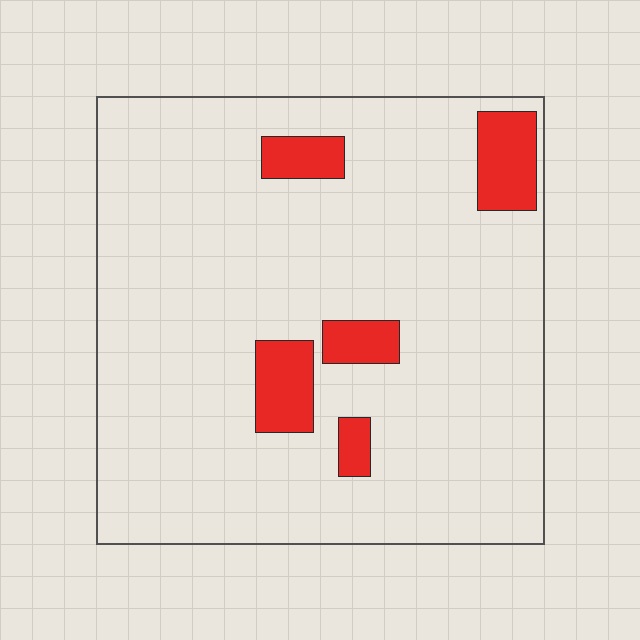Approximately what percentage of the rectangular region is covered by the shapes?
Approximately 10%.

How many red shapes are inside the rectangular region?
5.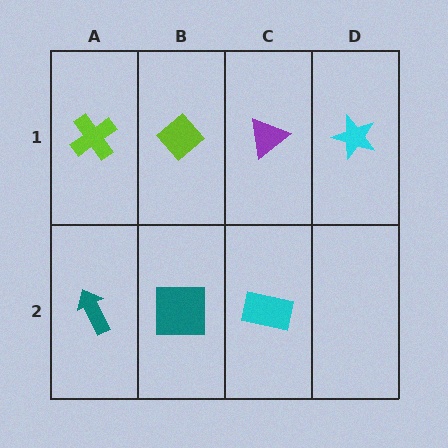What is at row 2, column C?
A cyan rectangle.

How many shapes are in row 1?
4 shapes.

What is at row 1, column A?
A lime cross.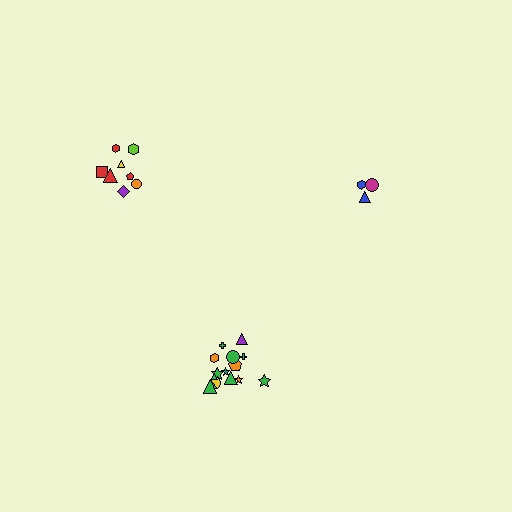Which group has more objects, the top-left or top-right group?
The top-left group.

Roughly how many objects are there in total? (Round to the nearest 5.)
Roughly 25 objects in total.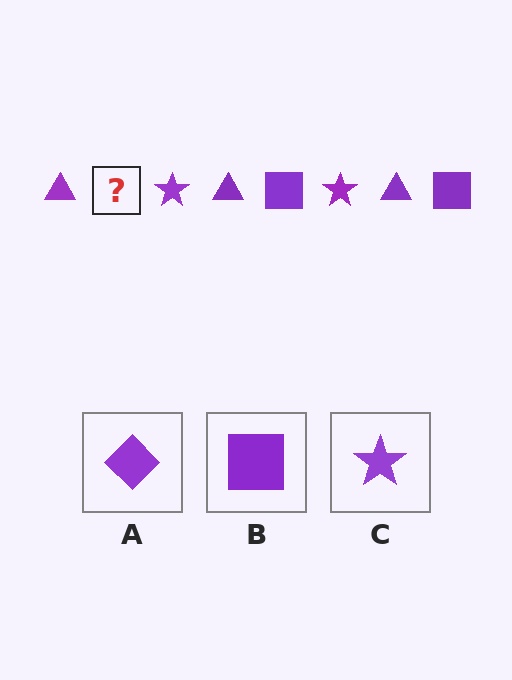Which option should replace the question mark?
Option B.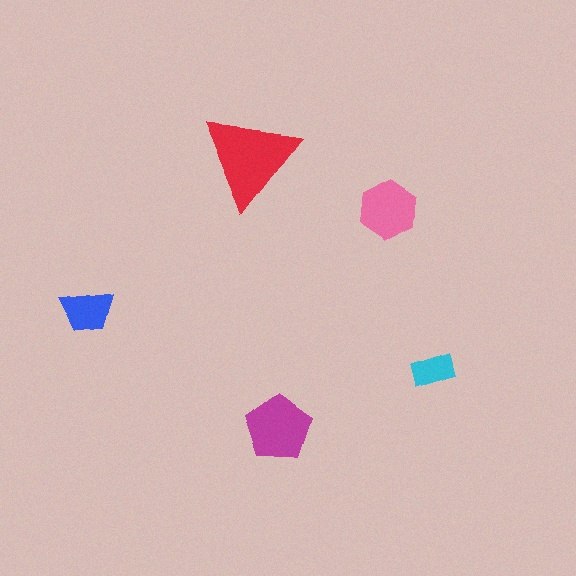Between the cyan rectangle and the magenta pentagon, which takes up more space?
The magenta pentagon.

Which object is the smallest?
The cyan rectangle.